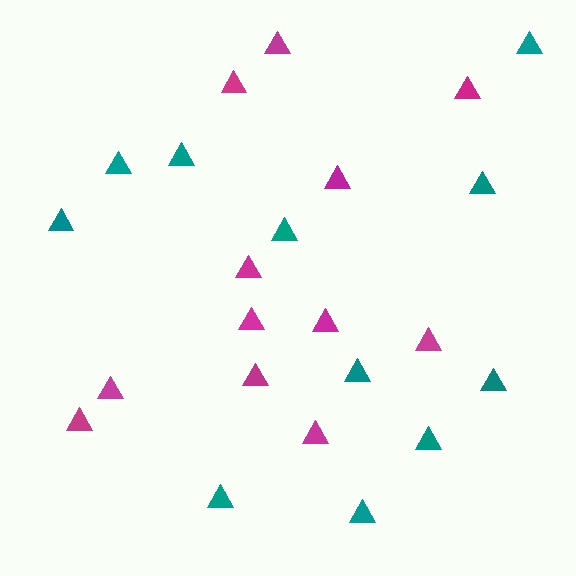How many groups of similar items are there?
There are 2 groups: one group of magenta triangles (12) and one group of teal triangles (11).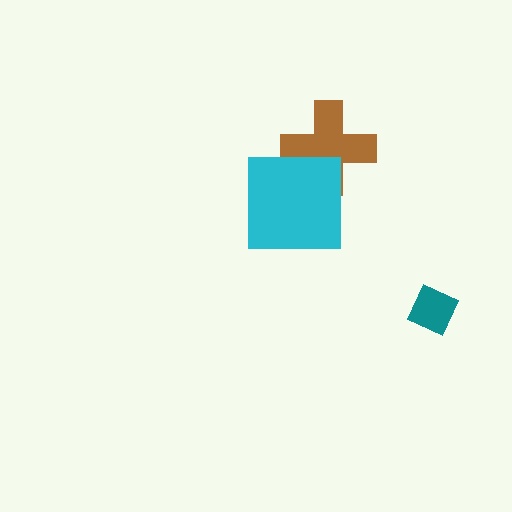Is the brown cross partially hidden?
Yes, it is partially covered by another shape.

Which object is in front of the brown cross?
The cyan square is in front of the brown cross.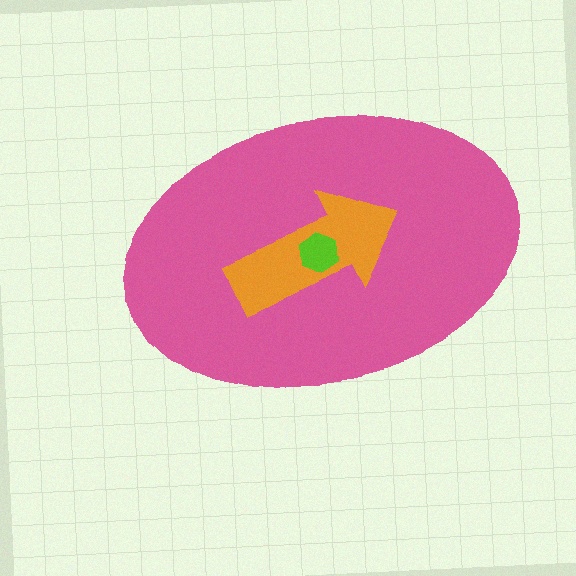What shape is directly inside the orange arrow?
The lime hexagon.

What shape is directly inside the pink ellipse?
The orange arrow.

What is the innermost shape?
The lime hexagon.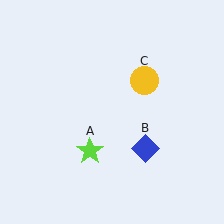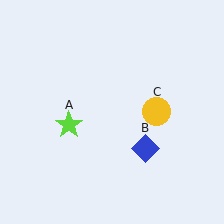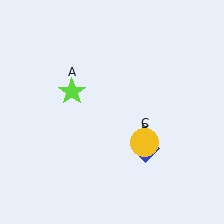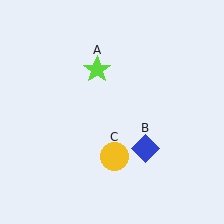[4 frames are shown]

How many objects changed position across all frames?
2 objects changed position: lime star (object A), yellow circle (object C).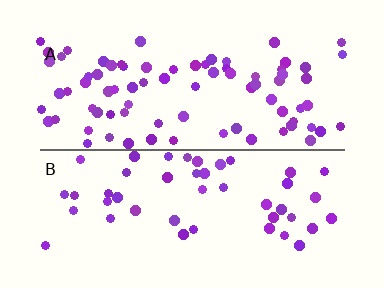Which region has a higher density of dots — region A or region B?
A (the top).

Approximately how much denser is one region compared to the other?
Approximately 1.7× — region A over region B.